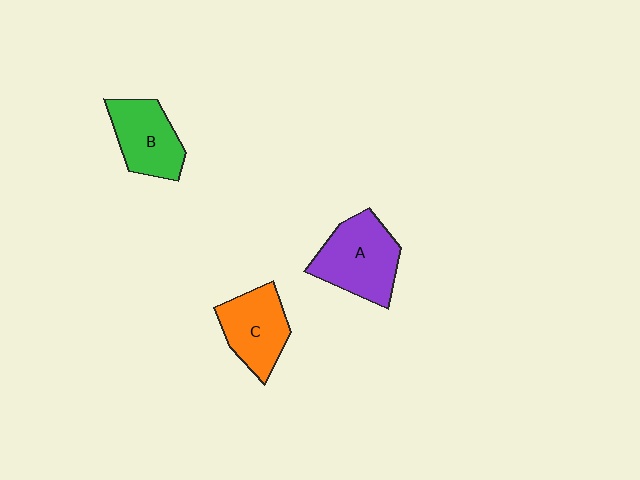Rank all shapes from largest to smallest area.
From largest to smallest: A (purple), C (orange), B (green).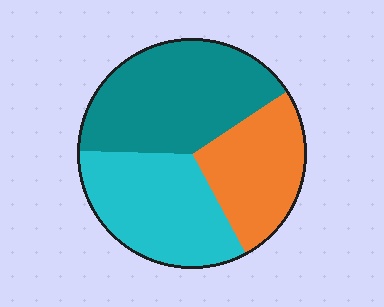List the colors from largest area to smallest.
From largest to smallest: teal, cyan, orange.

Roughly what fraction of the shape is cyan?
Cyan takes up about one third (1/3) of the shape.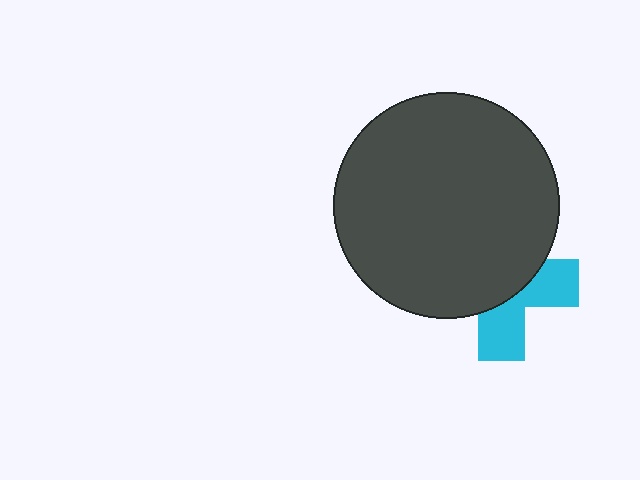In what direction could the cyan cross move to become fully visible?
The cyan cross could move down. That would shift it out from behind the dark gray circle entirely.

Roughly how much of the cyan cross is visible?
A small part of it is visible (roughly 40%).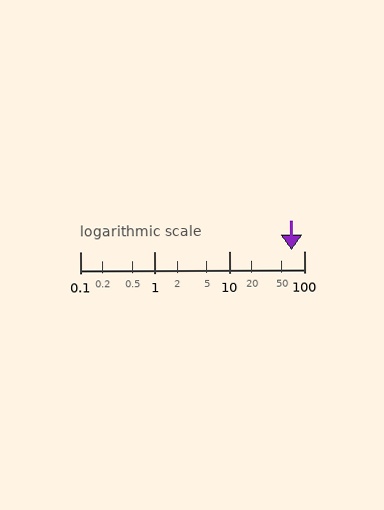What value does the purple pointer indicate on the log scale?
The pointer indicates approximately 69.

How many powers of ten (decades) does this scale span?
The scale spans 3 decades, from 0.1 to 100.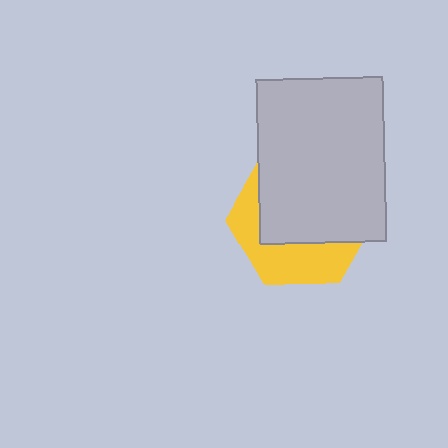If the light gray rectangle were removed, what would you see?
You would see the complete yellow hexagon.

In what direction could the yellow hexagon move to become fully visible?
The yellow hexagon could move down. That would shift it out from behind the light gray rectangle entirely.